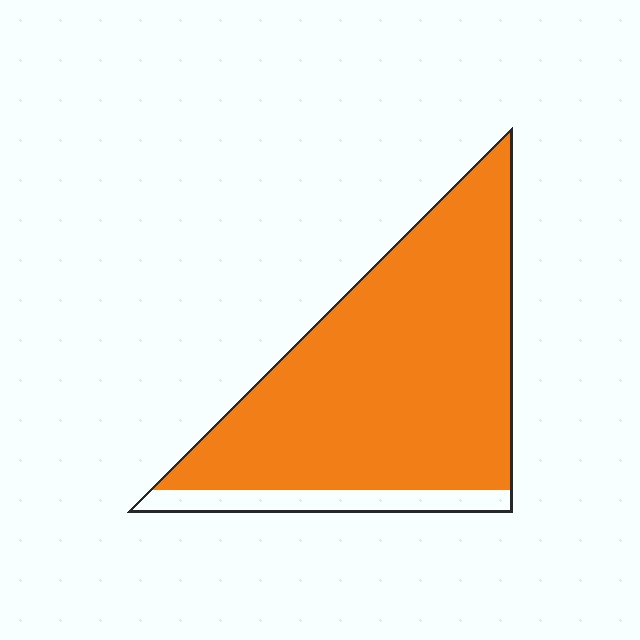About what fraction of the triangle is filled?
About seven eighths (7/8).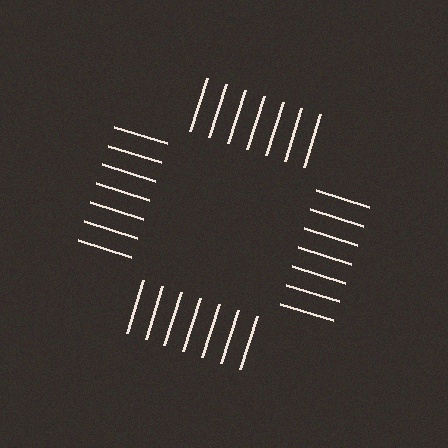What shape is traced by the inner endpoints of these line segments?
An illusory square — the line segments terminate on its edges but no continuous stroke is drawn.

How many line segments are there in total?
28 — 7 along each of the 4 edges.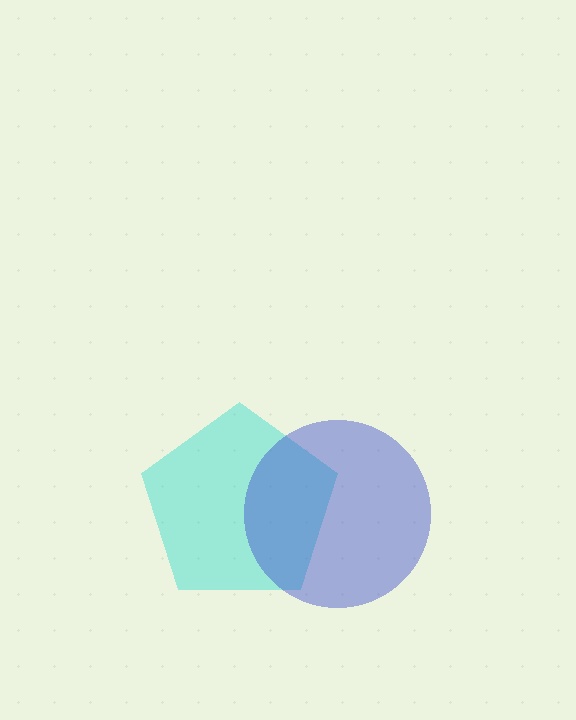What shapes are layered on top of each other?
The layered shapes are: a cyan pentagon, a blue circle.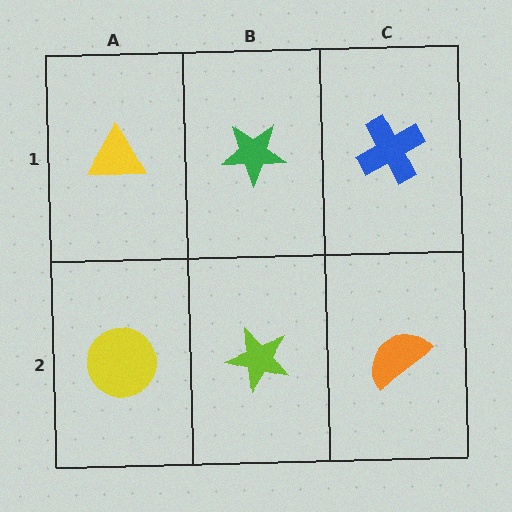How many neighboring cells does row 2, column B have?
3.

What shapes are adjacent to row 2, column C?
A blue cross (row 1, column C), a lime star (row 2, column B).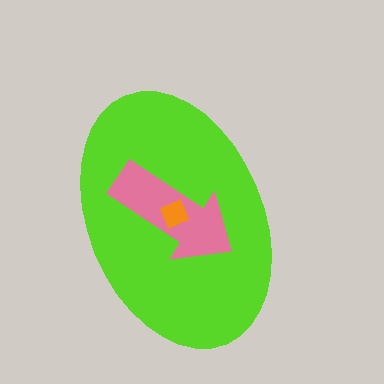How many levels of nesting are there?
3.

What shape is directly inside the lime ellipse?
The pink arrow.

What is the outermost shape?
The lime ellipse.